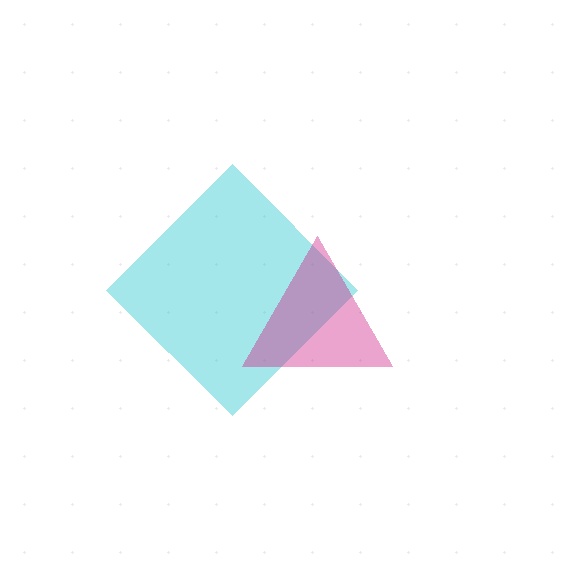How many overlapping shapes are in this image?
There are 2 overlapping shapes in the image.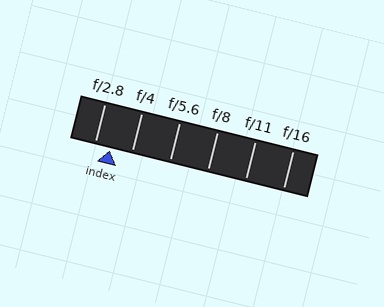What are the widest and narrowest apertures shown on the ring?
The widest aperture shown is f/2.8 and the narrowest is f/16.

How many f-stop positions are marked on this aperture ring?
There are 6 f-stop positions marked.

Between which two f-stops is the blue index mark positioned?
The index mark is between f/2.8 and f/4.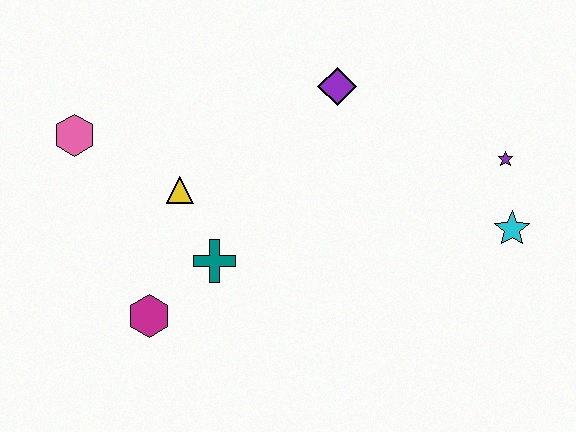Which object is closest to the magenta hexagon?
The teal cross is closest to the magenta hexagon.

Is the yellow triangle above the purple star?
No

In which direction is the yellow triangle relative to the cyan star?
The yellow triangle is to the left of the cyan star.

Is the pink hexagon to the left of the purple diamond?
Yes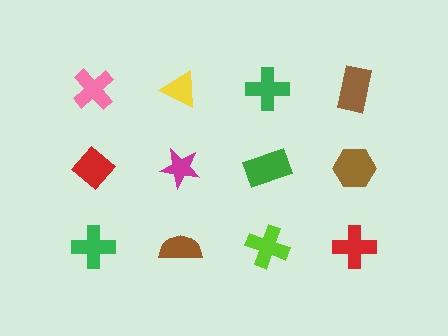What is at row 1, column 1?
A pink cross.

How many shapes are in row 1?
4 shapes.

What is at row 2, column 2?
A magenta star.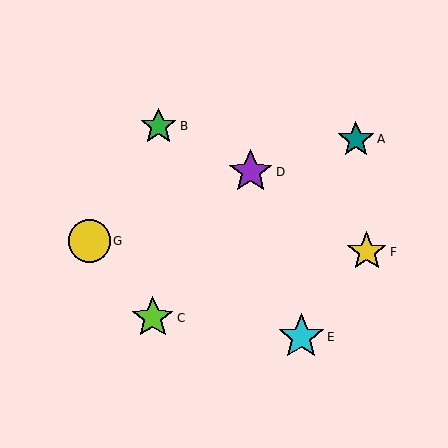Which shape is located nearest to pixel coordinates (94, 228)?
The yellow circle (labeled G) at (89, 241) is nearest to that location.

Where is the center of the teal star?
The center of the teal star is at (356, 139).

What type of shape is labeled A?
Shape A is a teal star.